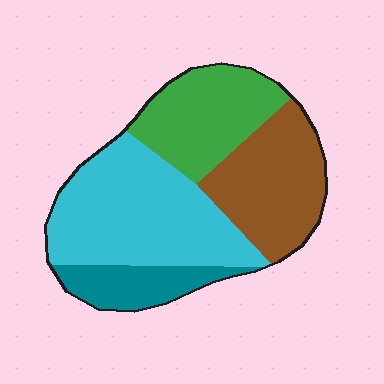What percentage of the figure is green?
Green takes up about one quarter (1/4) of the figure.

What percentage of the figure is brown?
Brown takes up between a sixth and a third of the figure.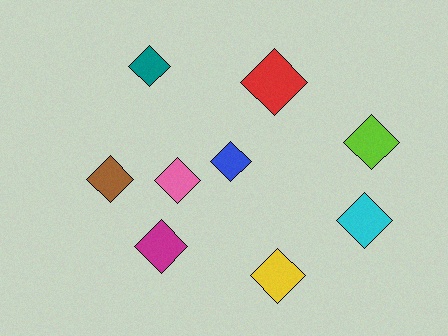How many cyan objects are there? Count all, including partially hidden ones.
There is 1 cyan object.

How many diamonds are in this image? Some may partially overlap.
There are 9 diamonds.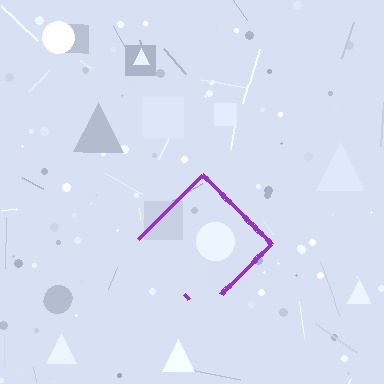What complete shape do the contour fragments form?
The contour fragments form a diamond.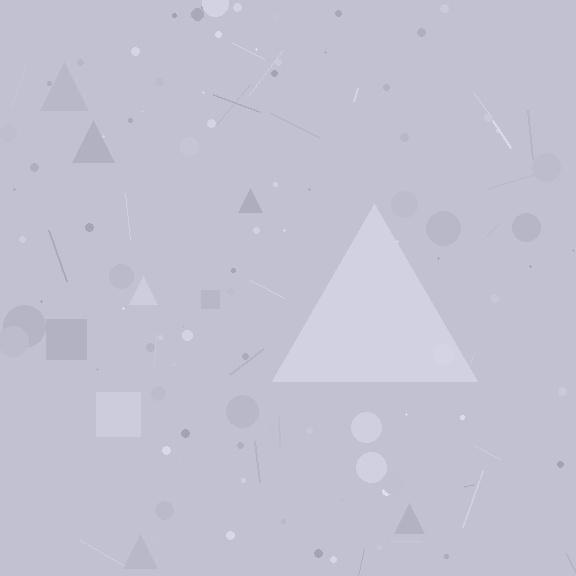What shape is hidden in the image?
A triangle is hidden in the image.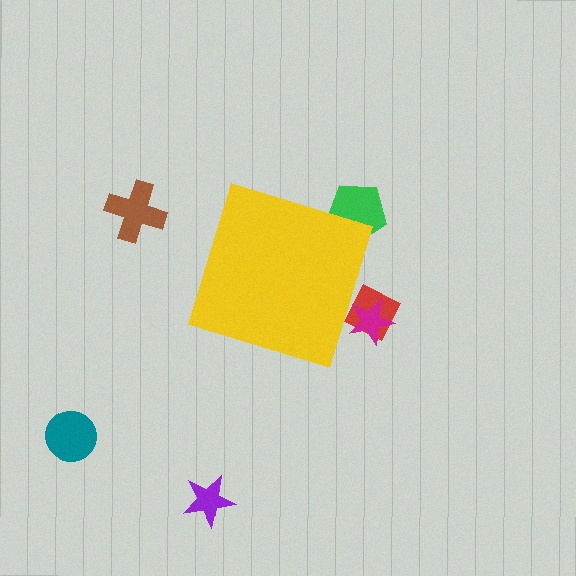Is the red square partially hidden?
Yes, the red square is partially hidden behind the yellow diamond.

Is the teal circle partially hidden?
No, the teal circle is fully visible.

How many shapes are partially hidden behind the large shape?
3 shapes are partially hidden.